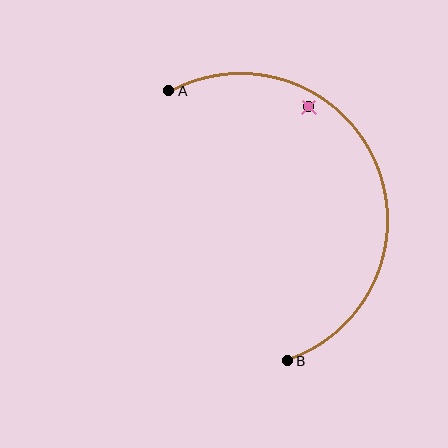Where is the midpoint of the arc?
The arc midpoint is the point on the curve farthest from the straight line joining A and B. It sits to the right of that line.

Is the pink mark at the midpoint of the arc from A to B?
No — the pink mark does not lie on the arc at all. It sits slightly inside the curve.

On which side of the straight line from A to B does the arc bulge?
The arc bulges to the right of the straight line connecting A and B.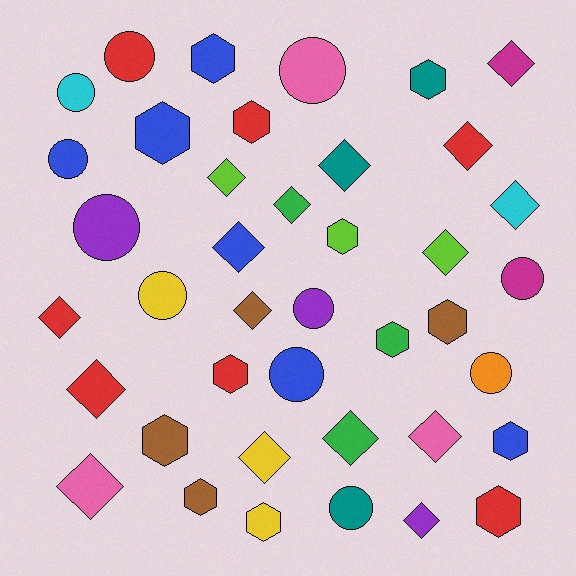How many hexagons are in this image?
There are 13 hexagons.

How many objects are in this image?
There are 40 objects.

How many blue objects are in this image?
There are 6 blue objects.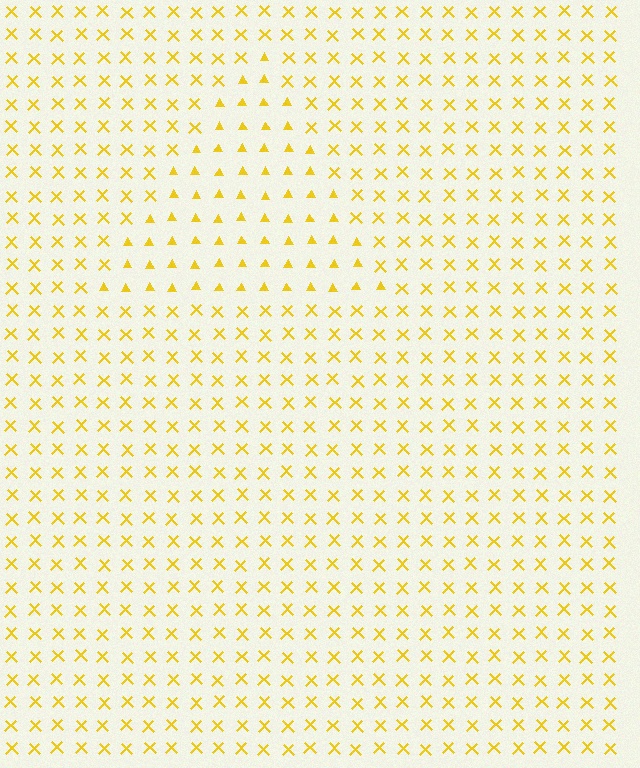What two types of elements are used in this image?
The image uses triangles inside the triangle region and X marks outside it.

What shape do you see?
I see a triangle.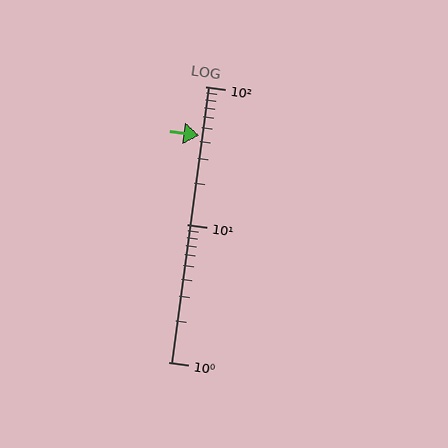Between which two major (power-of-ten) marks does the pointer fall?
The pointer is between 10 and 100.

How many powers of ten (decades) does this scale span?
The scale spans 2 decades, from 1 to 100.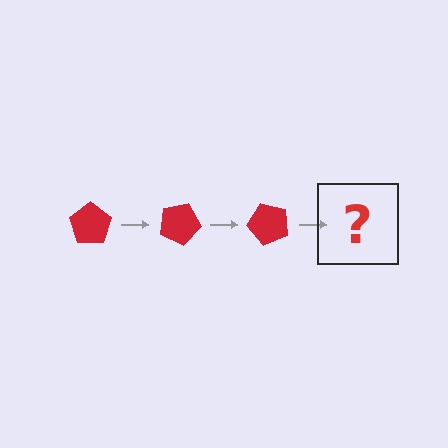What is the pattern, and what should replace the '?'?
The pattern is that the pentagon rotates 25 degrees each step. The '?' should be a red pentagon rotated 75 degrees.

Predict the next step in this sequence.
The next step is a red pentagon rotated 75 degrees.